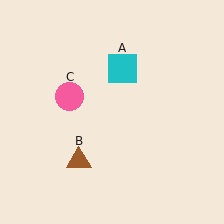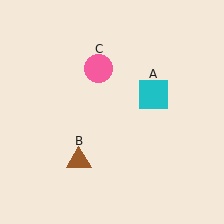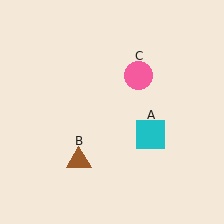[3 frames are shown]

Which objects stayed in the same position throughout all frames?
Brown triangle (object B) remained stationary.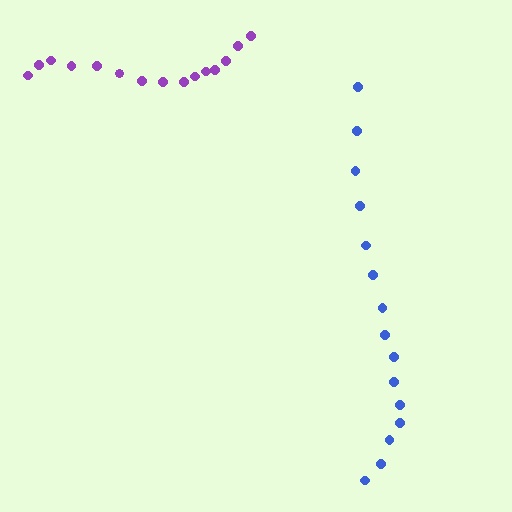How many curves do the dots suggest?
There are 2 distinct paths.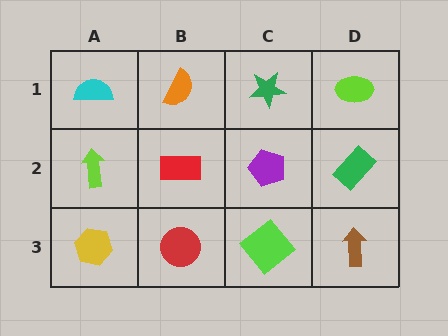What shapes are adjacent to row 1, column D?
A green rectangle (row 2, column D), a green star (row 1, column C).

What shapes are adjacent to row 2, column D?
A lime ellipse (row 1, column D), a brown arrow (row 3, column D), a purple pentagon (row 2, column C).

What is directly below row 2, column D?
A brown arrow.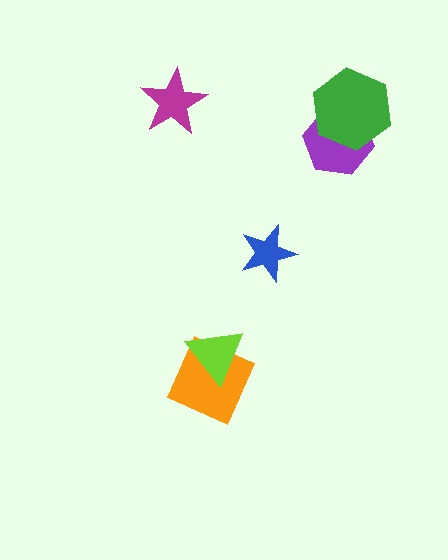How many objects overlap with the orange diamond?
1 object overlaps with the orange diamond.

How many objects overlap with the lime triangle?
1 object overlaps with the lime triangle.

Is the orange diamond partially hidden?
Yes, it is partially covered by another shape.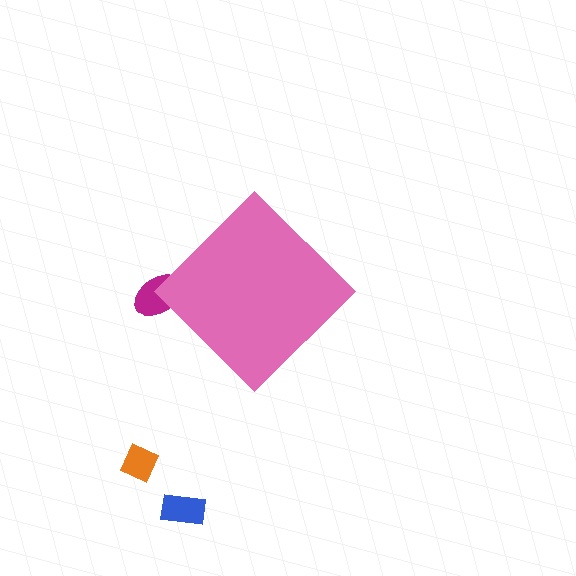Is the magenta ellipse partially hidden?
Yes, the magenta ellipse is partially hidden behind the pink diamond.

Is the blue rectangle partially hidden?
No, the blue rectangle is fully visible.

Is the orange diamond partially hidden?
No, the orange diamond is fully visible.